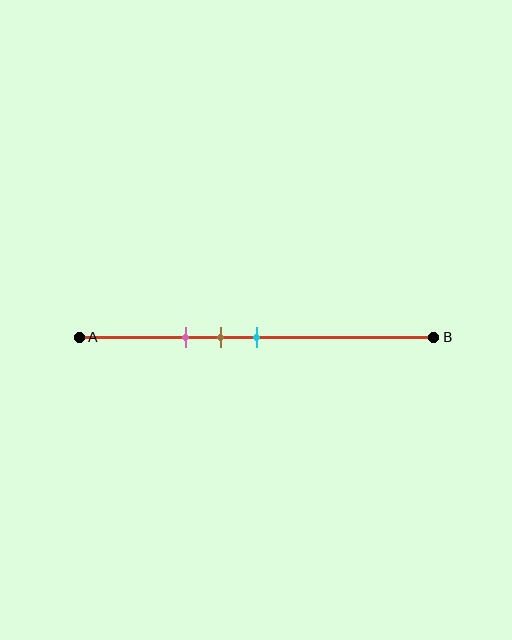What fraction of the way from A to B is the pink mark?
The pink mark is approximately 30% (0.3) of the way from A to B.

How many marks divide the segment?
There are 3 marks dividing the segment.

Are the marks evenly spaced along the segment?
Yes, the marks are approximately evenly spaced.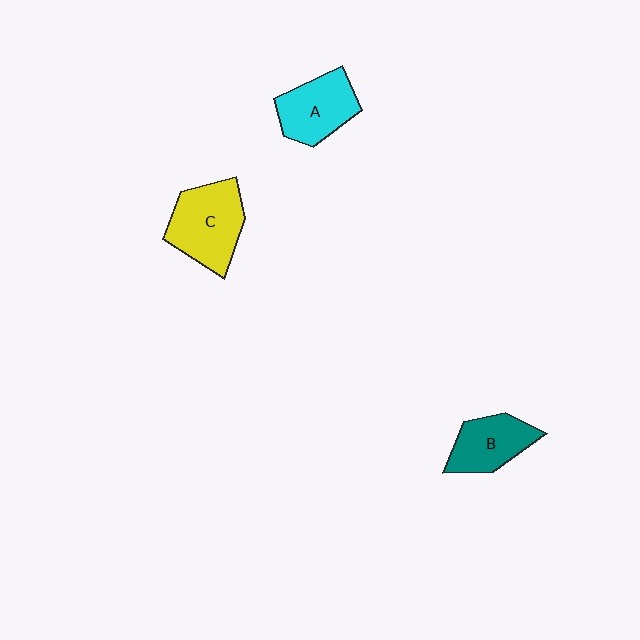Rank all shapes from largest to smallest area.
From largest to smallest: C (yellow), A (cyan), B (teal).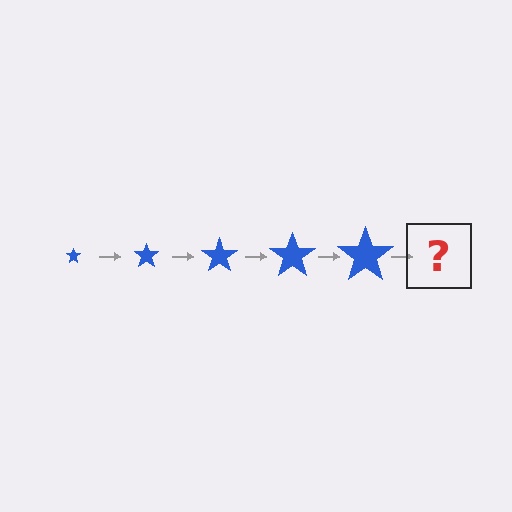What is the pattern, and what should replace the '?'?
The pattern is that the star gets progressively larger each step. The '?' should be a blue star, larger than the previous one.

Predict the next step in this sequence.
The next step is a blue star, larger than the previous one.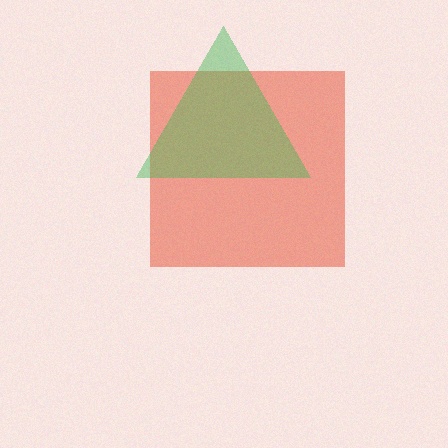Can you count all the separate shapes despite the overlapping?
Yes, there are 2 separate shapes.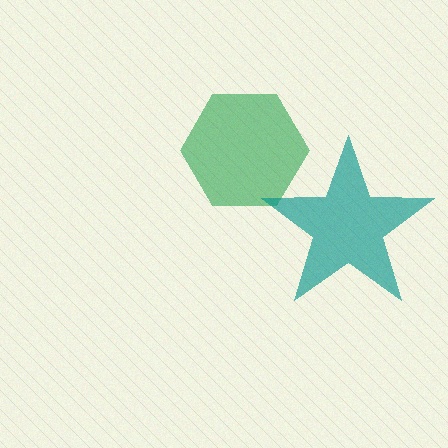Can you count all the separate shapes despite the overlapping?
Yes, there are 2 separate shapes.